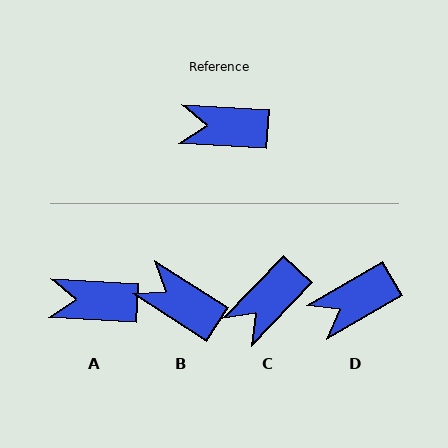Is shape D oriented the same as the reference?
No, it is off by about 33 degrees.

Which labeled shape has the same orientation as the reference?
A.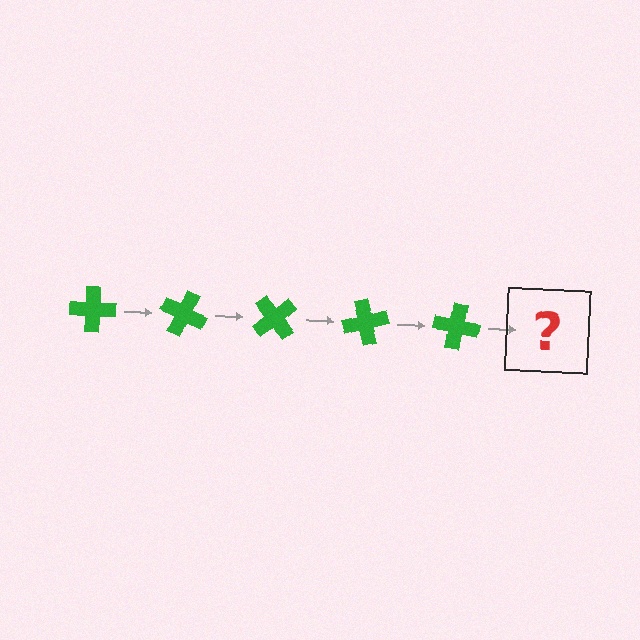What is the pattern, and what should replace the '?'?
The pattern is that the cross rotates 25 degrees each step. The '?' should be a green cross rotated 125 degrees.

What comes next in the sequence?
The next element should be a green cross rotated 125 degrees.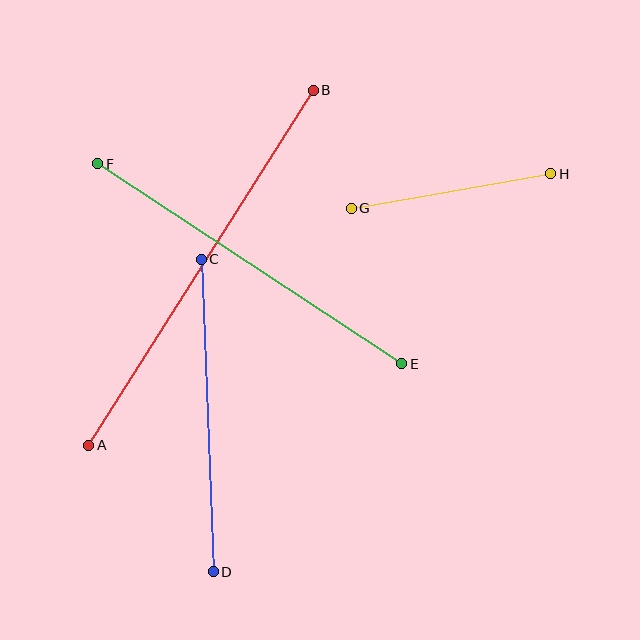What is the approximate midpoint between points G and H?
The midpoint is at approximately (451, 191) pixels.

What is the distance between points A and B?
The distance is approximately 420 pixels.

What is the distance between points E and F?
The distance is approximately 364 pixels.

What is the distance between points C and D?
The distance is approximately 312 pixels.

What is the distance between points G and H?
The distance is approximately 202 pixels.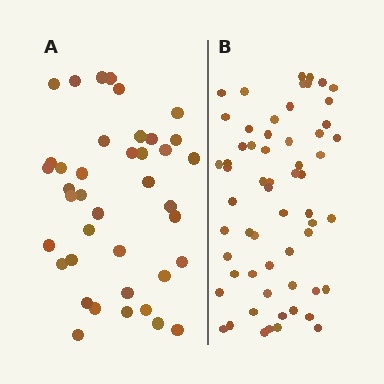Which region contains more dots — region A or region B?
Region B (the right region) has more dots.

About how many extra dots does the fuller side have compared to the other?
Region B has approximately 20 more dots than region A.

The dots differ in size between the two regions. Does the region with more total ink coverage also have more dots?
No. Region A has more total ink coverage because its dots are larger, but region B actually contains more individual dots. Total area can be misleading — the number of items is what matters here.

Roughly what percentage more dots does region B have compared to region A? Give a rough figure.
About 50% more.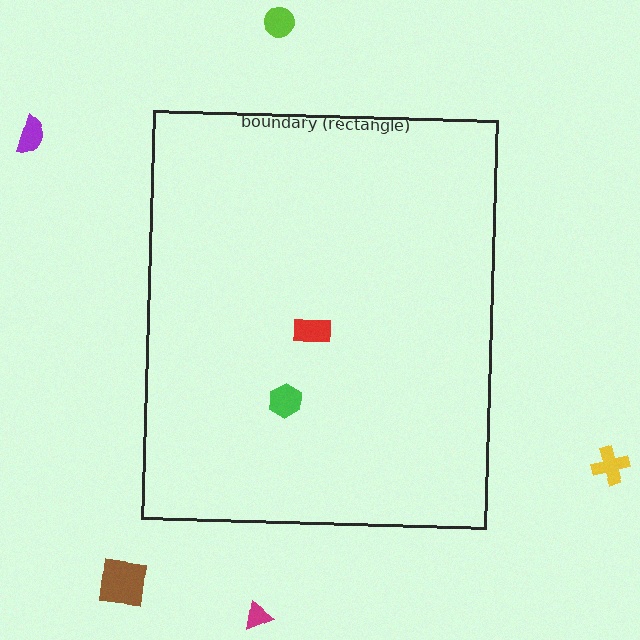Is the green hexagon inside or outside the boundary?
Inside.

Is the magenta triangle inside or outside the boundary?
Outside.